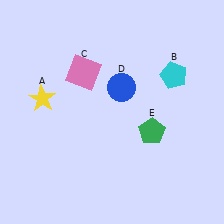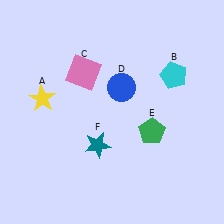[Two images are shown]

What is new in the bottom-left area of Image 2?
A teal star (F) was added in the bottom-left area of Image 2.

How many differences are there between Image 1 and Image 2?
There is 1 difference between the two images.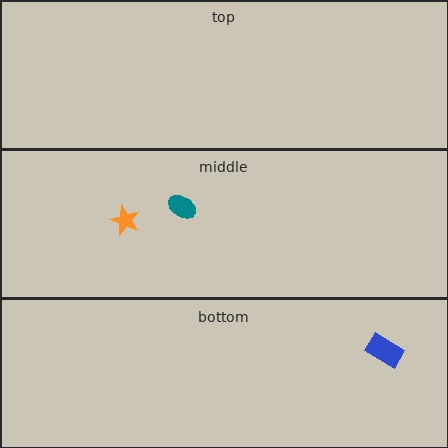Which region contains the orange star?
The middle region.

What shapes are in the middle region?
The orange star, the teal ellipse.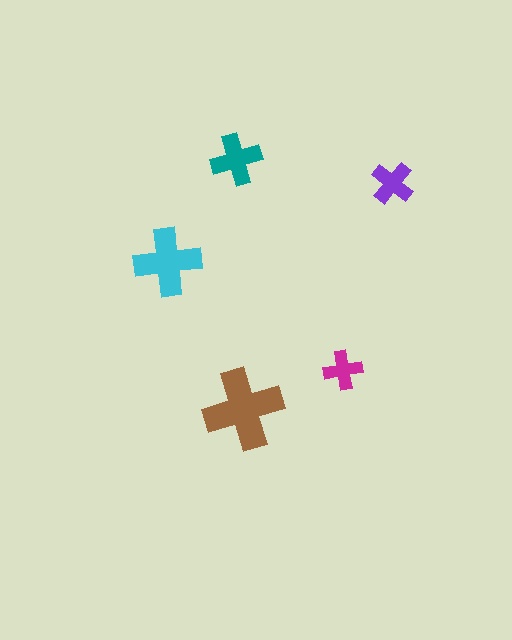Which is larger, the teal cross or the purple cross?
The teal one.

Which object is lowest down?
The brown cross is bottommost.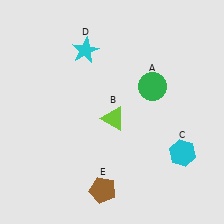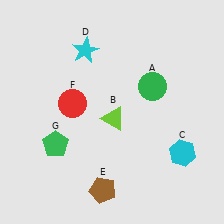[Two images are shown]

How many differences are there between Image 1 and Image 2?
There are 2 differences between the two images.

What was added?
A red circle (F), a green pentagon (G) were added in Image 2.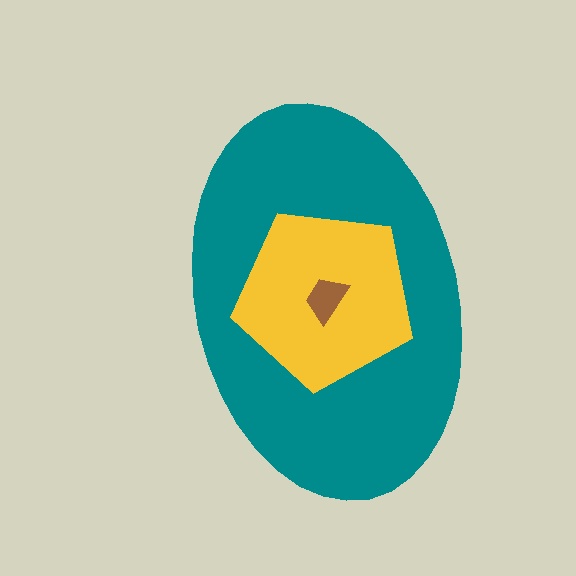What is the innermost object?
The brown trapezoid.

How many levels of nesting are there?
3.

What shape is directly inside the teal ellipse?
The yellow pentagon.